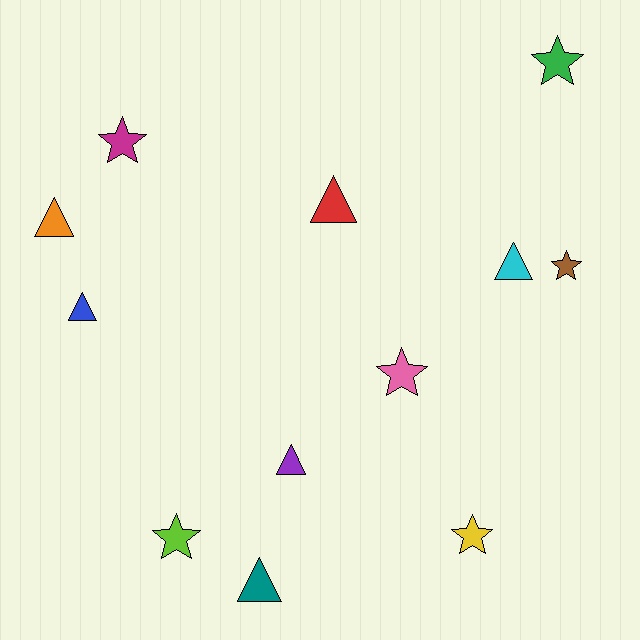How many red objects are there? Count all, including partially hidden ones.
There is 1 red object.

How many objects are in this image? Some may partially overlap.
There are 12 objects.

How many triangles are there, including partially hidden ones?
There are 6 triangles.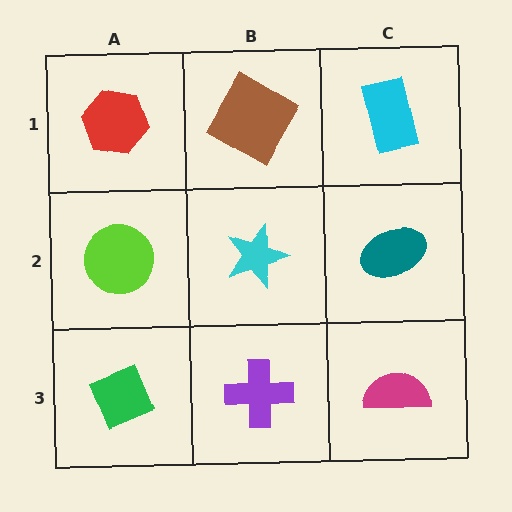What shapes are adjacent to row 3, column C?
A teal ellipse (row 2, column C), a purple cross (row 3, column B).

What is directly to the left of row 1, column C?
A brown square.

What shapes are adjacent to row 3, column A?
A lime circle (row 2, column A), a purple cross (row 3, column B).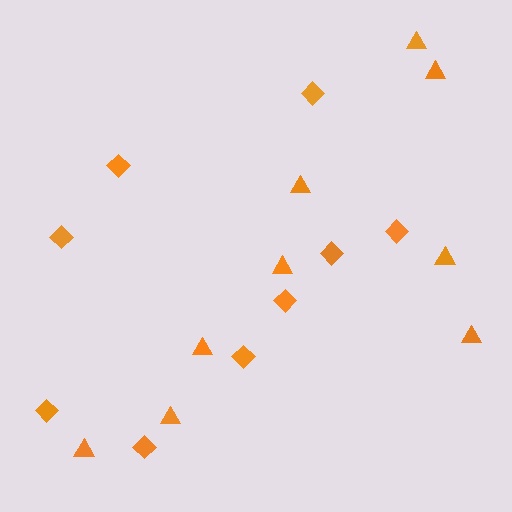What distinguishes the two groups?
There are 2 groups: one group of diamonds (9) and one group of triangles (9).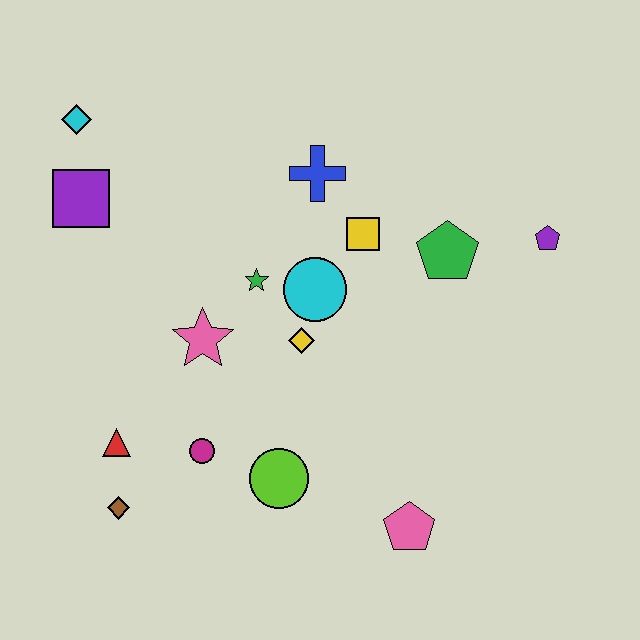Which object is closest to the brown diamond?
The red triangle is closest to the brown diamond.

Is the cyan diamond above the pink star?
Yes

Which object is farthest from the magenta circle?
The purple pentagon is farthest from the magenta circle.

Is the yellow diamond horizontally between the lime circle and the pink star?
No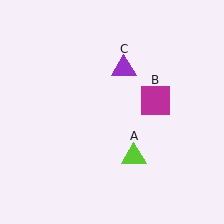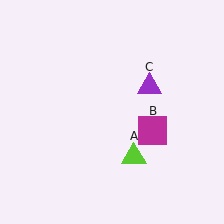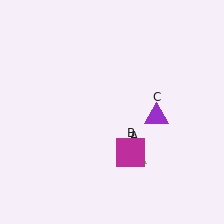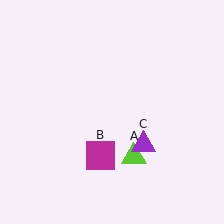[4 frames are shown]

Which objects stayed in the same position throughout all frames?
Lime triangle (object A) remained stationary.